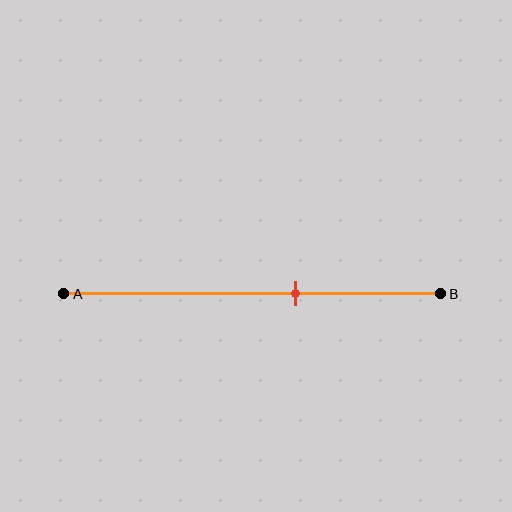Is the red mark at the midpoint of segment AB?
No, the mark is at about 60% from A, not at the 50% midpoint.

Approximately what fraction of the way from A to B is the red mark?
The red mark is approximately 60% of the way from A to B.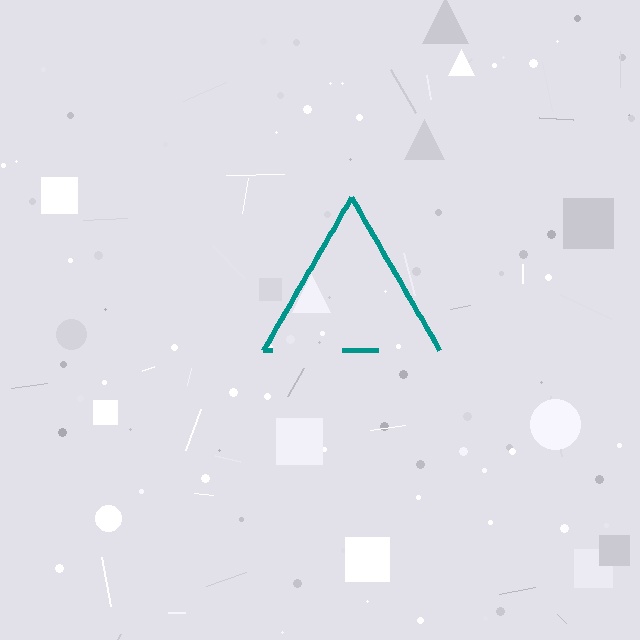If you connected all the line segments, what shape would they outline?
They would outline a triangle.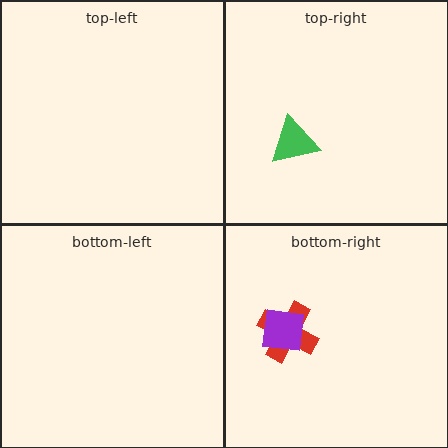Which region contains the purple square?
The bottom-right region.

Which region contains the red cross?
The bottom-right region.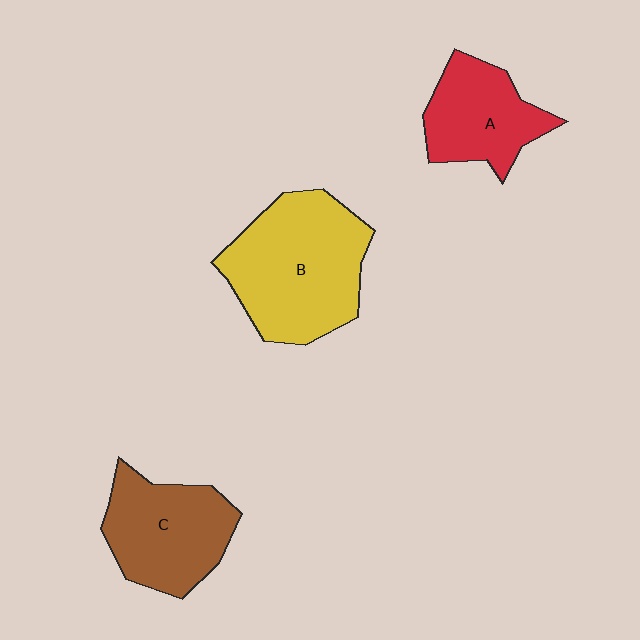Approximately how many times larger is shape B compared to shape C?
Approximately 1.4 times.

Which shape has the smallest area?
Shape A (red).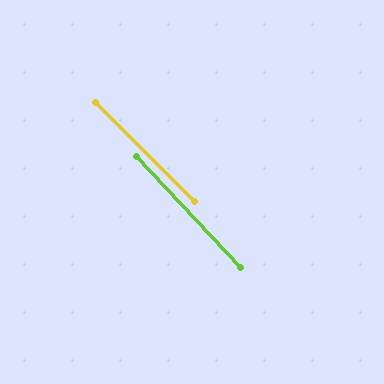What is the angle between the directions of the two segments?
Approximately 2 degrees.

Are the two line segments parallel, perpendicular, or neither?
Parallel — their directions differ by only 1.7°.